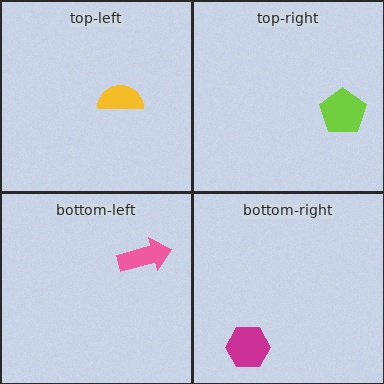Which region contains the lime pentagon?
The top-right region.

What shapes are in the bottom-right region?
The magenta hexagon.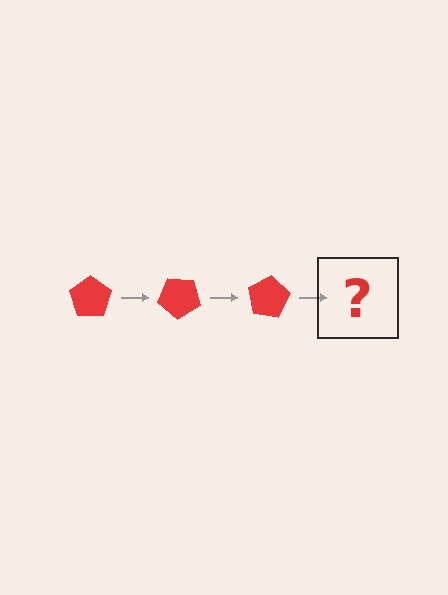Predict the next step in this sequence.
The next step is a red pentagon rotated 120 degrees.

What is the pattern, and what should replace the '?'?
The pattern is that the pentagon rotates 40 degrees each step. The '?' should be a red pentagon rotated 120 degrees.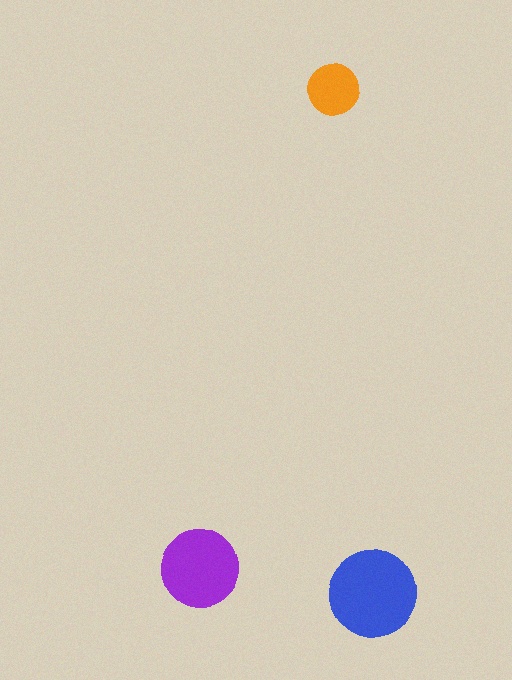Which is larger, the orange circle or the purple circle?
The purple one.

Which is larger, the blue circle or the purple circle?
The blue one.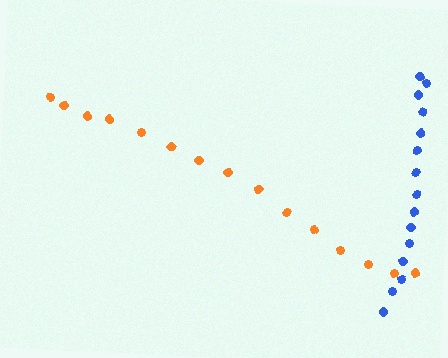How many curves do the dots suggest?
There are 2 distinct paths.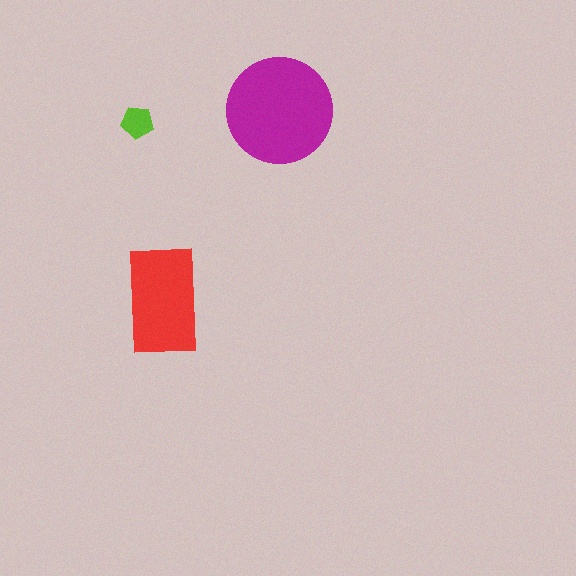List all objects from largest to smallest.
The magenta circle, the red rectangle, the lime pentagon.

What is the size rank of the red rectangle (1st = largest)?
2nd.